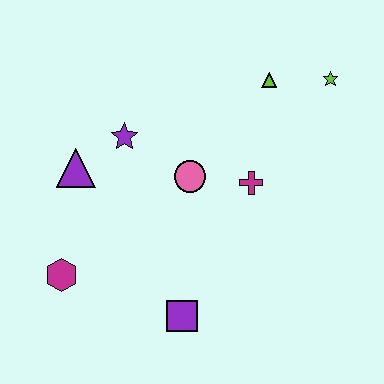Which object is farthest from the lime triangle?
The magenta hexagon is farthest from the lime triangle.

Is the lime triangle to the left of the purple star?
No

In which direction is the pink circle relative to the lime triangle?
The pink circle is below the lime triangle.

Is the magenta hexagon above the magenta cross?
No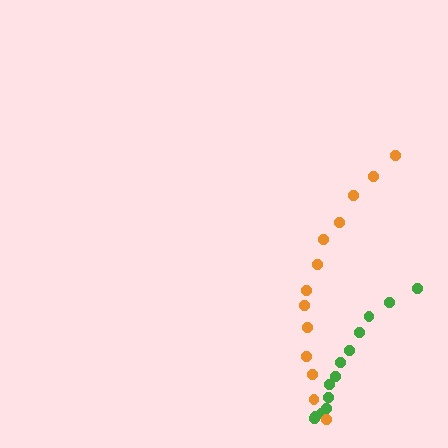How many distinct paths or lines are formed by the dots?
There are 2 distinct paths.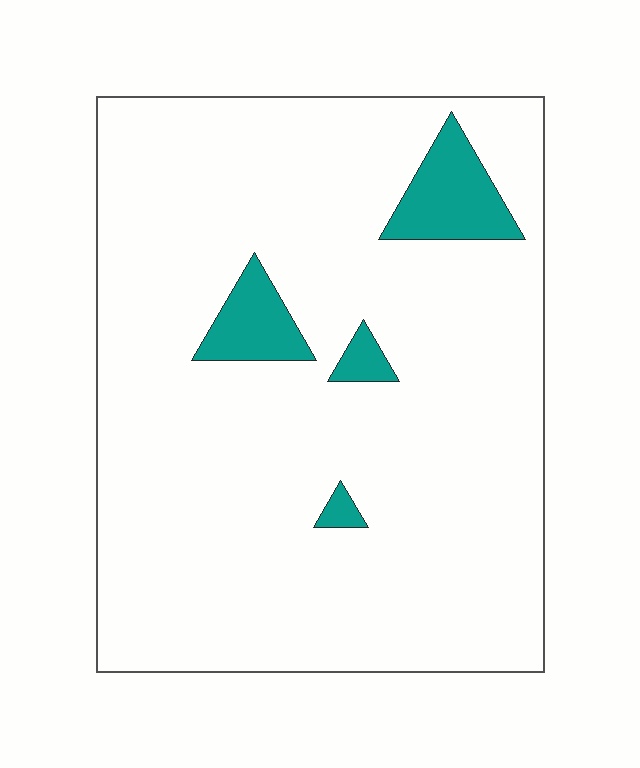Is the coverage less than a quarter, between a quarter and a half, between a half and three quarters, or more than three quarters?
Less than a quarter.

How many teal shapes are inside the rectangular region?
4.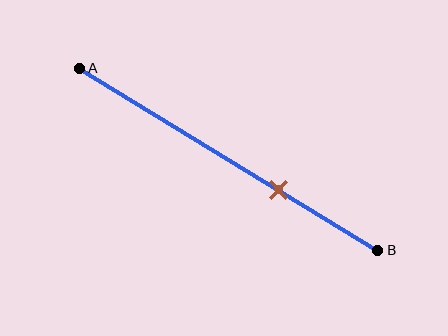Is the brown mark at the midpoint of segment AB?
No, the mark is at about 65% from A, not at the 50% midpoint.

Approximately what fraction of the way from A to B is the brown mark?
The brown mark is approximately 65% of the way from A to B.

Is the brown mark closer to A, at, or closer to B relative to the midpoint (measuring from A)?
The brown mark is closer to point B than the midpoint of segment AB.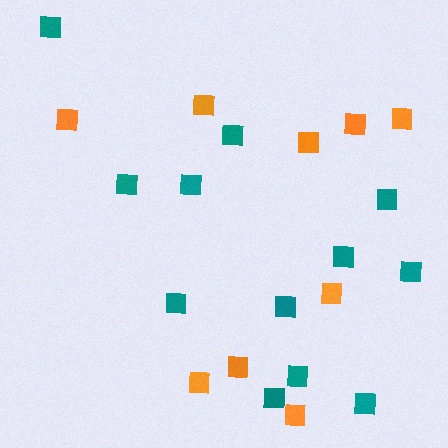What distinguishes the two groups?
There are 2 groups: one group of orange squares (9) and one group of teal squares (12).